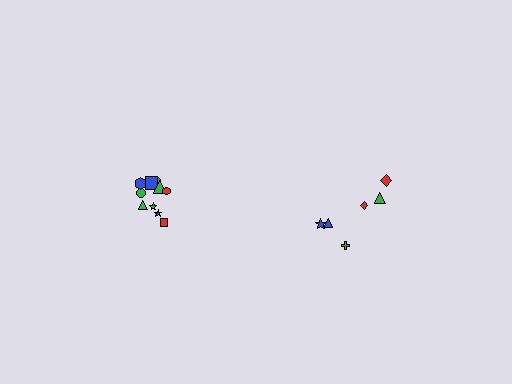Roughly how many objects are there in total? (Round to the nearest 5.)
Roughly 15 objects in total.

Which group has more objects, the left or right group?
The left group.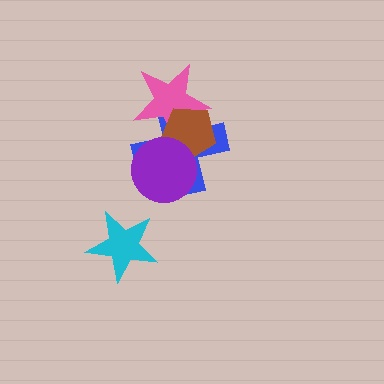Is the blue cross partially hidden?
Yes, it is partially covered by another shape.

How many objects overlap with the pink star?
2 objects overlap with the pink star.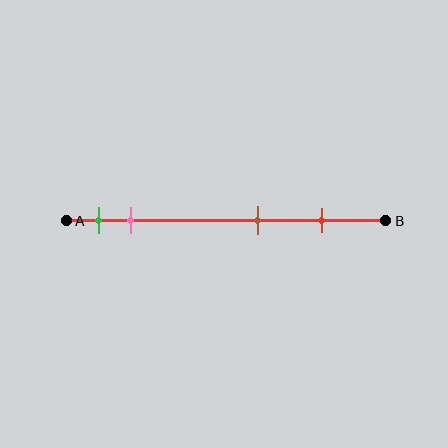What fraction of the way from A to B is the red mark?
The red mark is approximately 80% (0.8) of the way from A to B.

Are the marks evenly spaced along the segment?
No, the marks are not evenly spaced.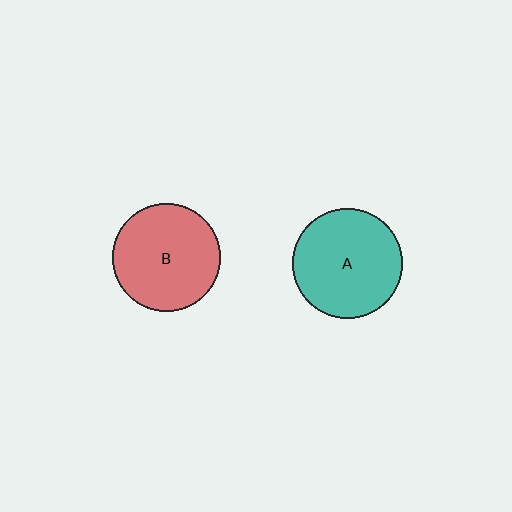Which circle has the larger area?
Circle A (teal).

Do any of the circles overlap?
No, none of the circles overlap.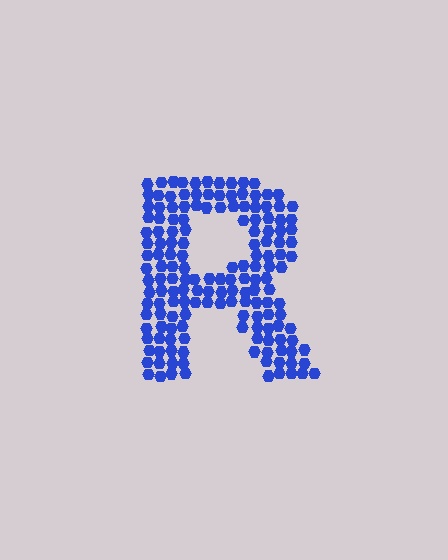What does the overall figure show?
The overall figure shows the letter R.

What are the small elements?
The small elements are hexagons.